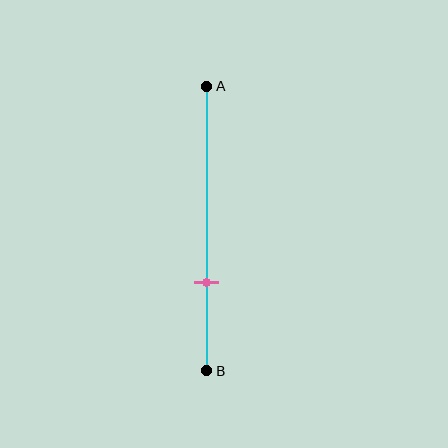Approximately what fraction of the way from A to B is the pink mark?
The pink mark is approximately 70% of the way from A to B.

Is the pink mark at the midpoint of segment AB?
No, the mark is at about 70% from A, not at the 50% midpoint.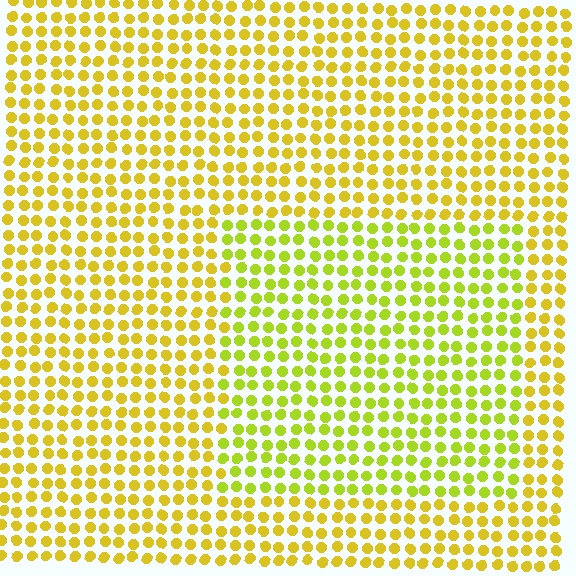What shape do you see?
I see a rectangle.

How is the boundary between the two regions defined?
The boundary is defined purely by a slight shift in hue (about 24 degrees). Spacing, size, and orientation are identical on both sides.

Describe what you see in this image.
The image is filled with small yellow elements in a uniform arrangement. A rectangle-shaped region is visible where the elements are tinted to a slightly different hue, forming a subtle color boundary.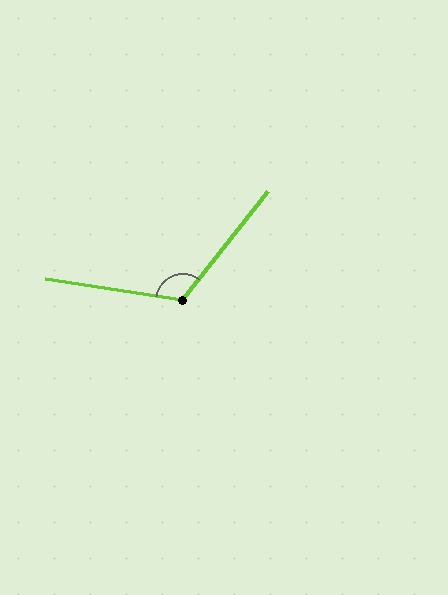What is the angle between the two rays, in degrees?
Approximately 119 degrees.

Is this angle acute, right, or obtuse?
It is obtuse.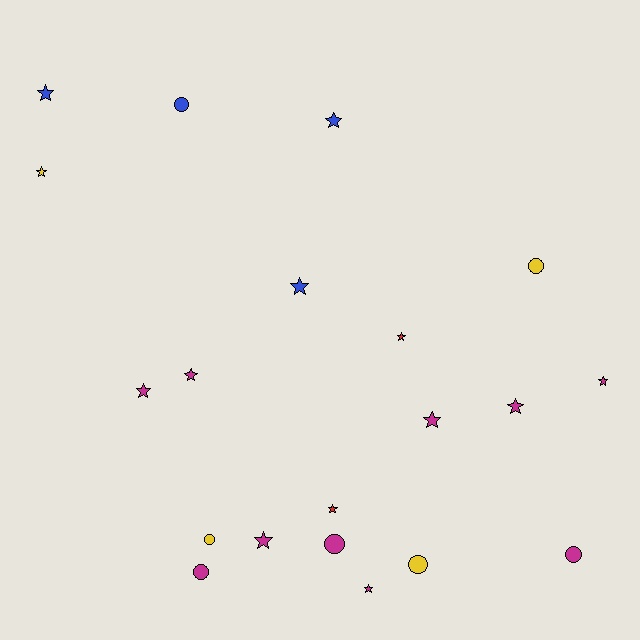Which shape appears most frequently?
Star, with 13 objects.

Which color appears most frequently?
Magenta, with 10 objects.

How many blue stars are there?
There are 3 blue stars.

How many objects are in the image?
There are 20 objects.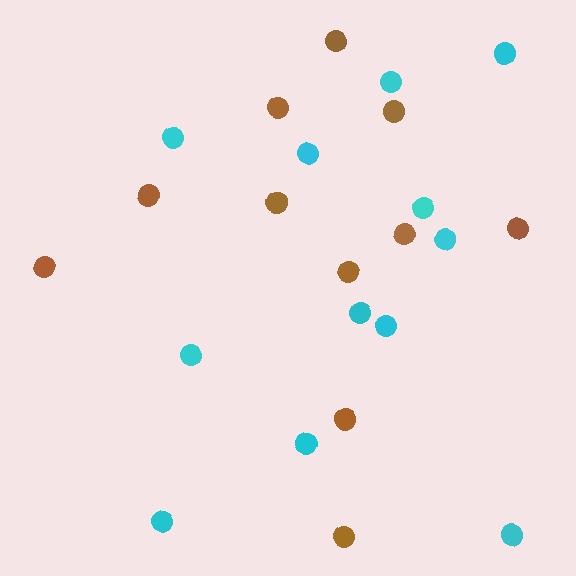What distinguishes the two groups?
There are 2 groups: one group of cyan circles (12) and one group of brown circles (11).